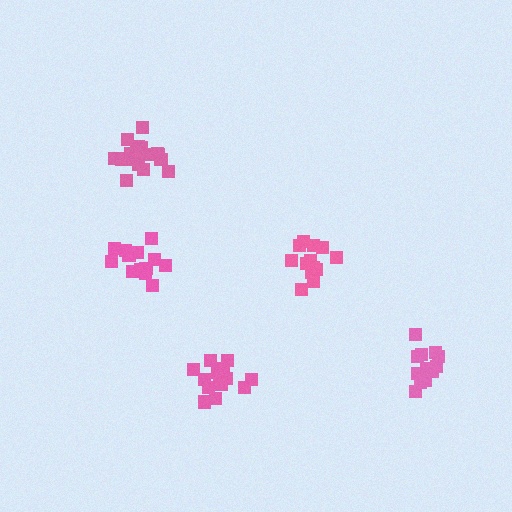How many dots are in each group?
Group 1: 13 dots, Group 2: 13 dots, Group 3: 18 dots, Group 4: 15 dots, Group 5: 13 dots (72 total).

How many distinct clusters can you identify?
There are 5 distinct clusters.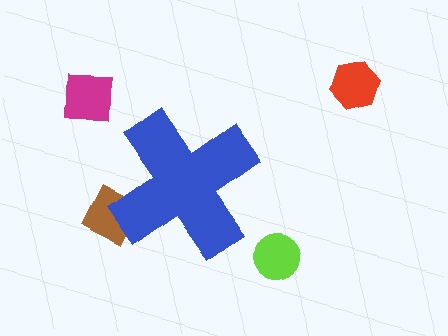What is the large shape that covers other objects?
A blue cross.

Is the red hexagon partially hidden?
No, the red hexagon is fully visible.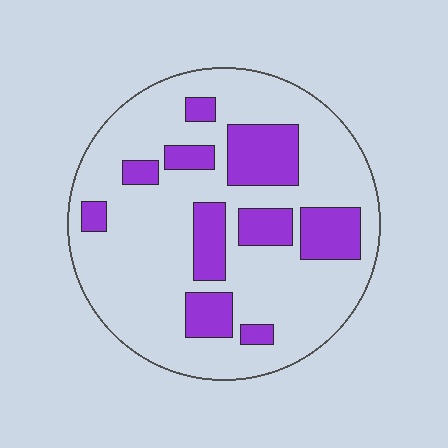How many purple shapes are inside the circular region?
10.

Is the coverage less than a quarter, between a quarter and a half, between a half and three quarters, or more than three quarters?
Less than a quarter.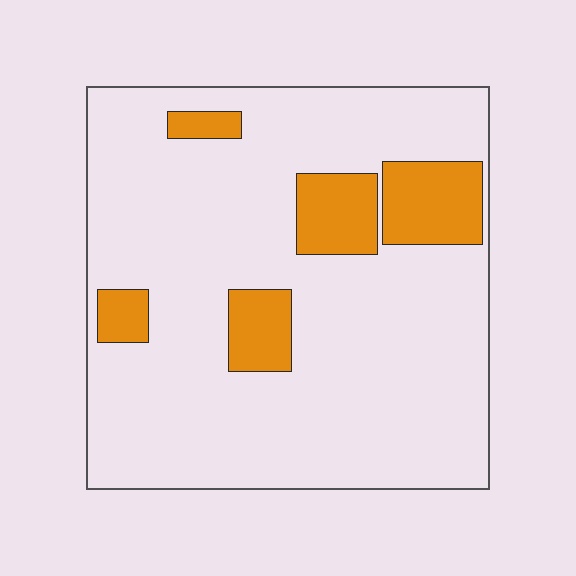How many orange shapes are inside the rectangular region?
5.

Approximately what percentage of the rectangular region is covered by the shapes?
Approximately 15%.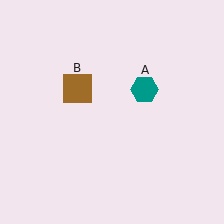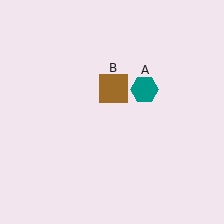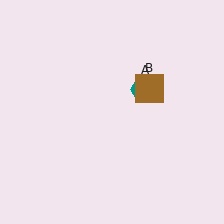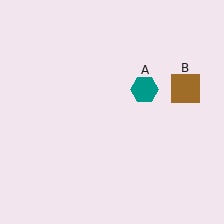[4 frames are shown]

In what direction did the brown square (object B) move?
The brown square (object B) moved right.